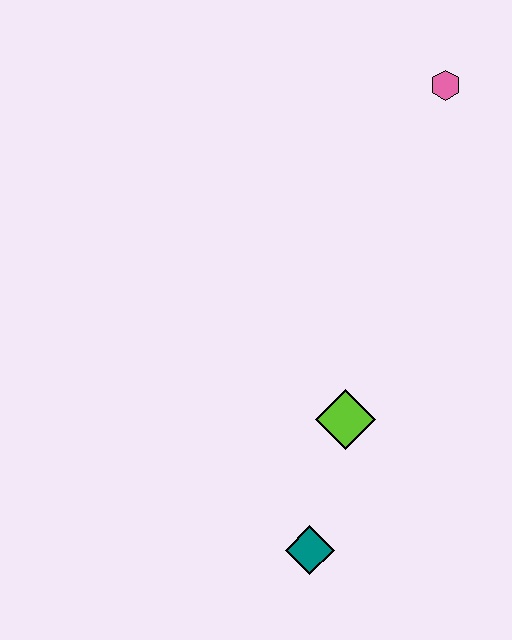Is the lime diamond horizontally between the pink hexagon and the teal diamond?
Yes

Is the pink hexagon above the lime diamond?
Yes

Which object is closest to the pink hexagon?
The lime diamond is closest to the pink hexagon.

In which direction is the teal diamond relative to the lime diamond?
The teal diamond is below the lime diamond.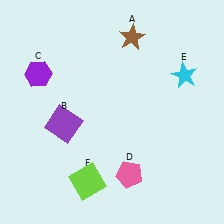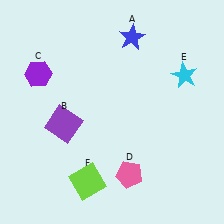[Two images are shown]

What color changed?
The star (A) changed from brown in Image 1 to blue in Image 2.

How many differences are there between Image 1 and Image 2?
There is 1 difference between the two images.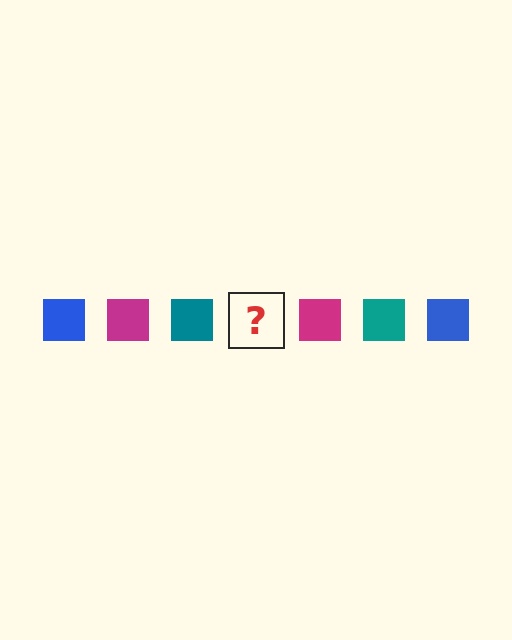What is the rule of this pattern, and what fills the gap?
The rule is that the pattern cycles through blue, magenta, teal squares. The gap should be filled with a blue square.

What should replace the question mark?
The question mark should be replaced with a blue square.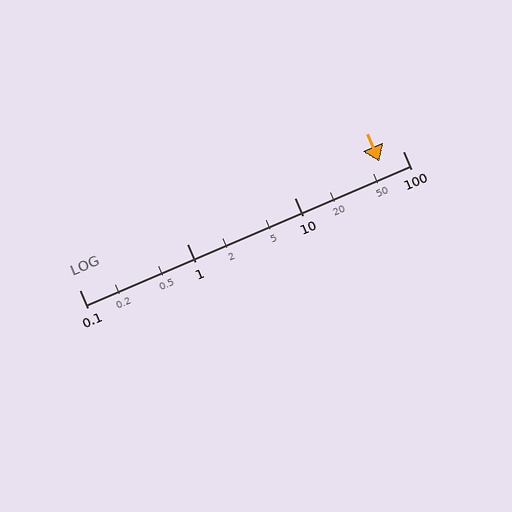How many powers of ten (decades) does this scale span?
The scale spans 3 decades, from 0.1 to 100.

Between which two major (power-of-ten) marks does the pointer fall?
The pointer is between 10 and 100.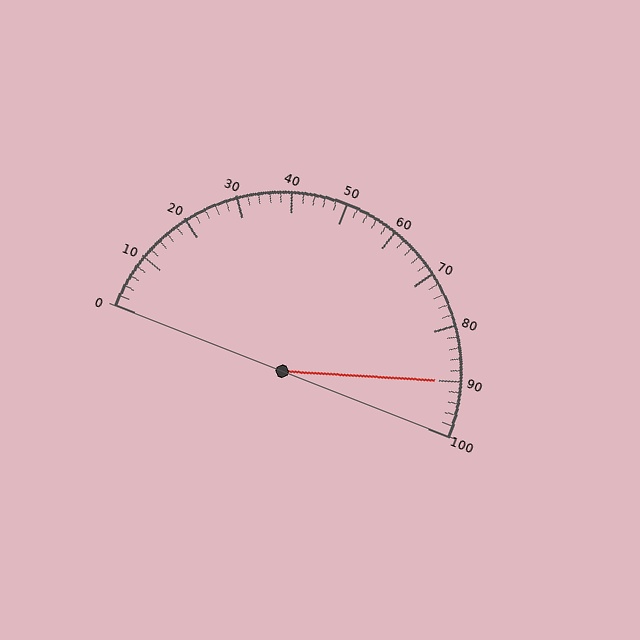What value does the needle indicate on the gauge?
The needle indicates approximately 90.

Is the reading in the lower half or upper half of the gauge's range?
The reading is in the upper half of the range (0 to 100).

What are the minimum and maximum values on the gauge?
The gauge ranges from 0 to 100.